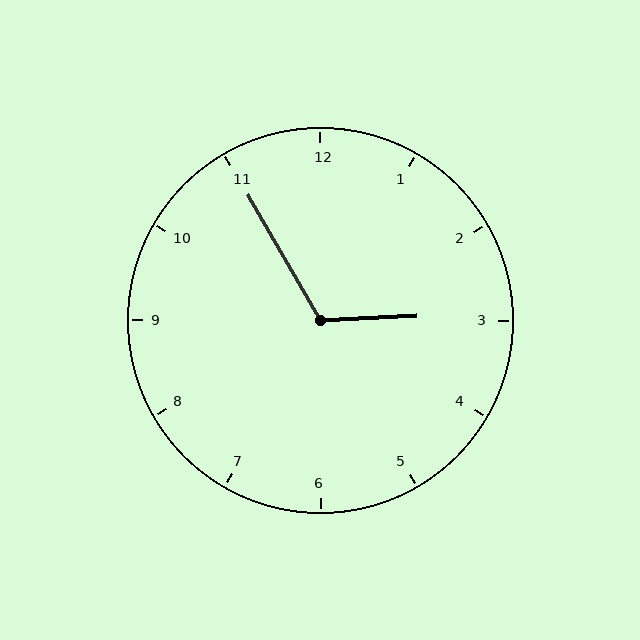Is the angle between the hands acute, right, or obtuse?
It is obtuse.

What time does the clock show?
2:55.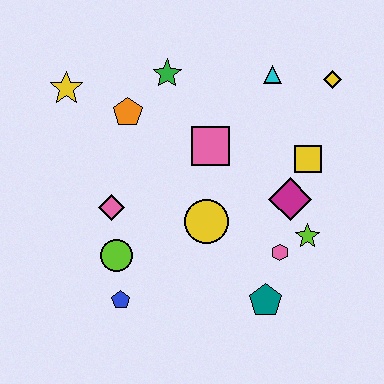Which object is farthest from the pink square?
The blue pentagon is farthest from the pink square.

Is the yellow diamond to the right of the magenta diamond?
Yes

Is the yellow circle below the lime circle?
No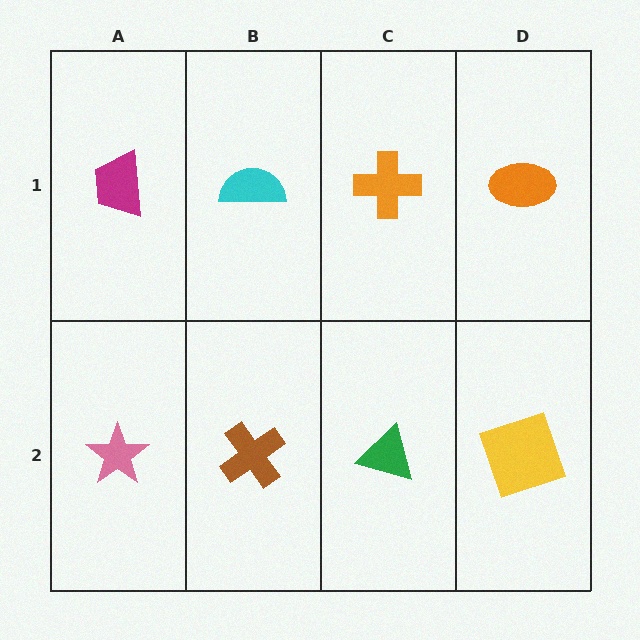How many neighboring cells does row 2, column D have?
2.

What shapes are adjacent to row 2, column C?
An orange cross (row 1, column C), a brown cross (row 2, column B), a yellow square (row 2, column D).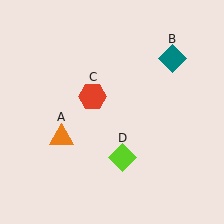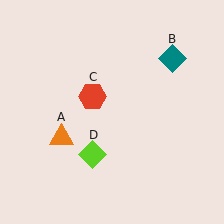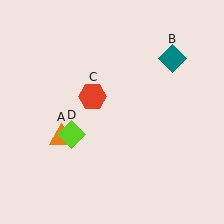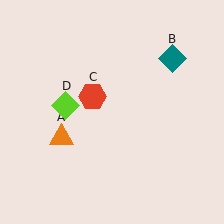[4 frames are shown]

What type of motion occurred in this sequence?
The lime diamond (object D) rotated clockwise around the center of the scene.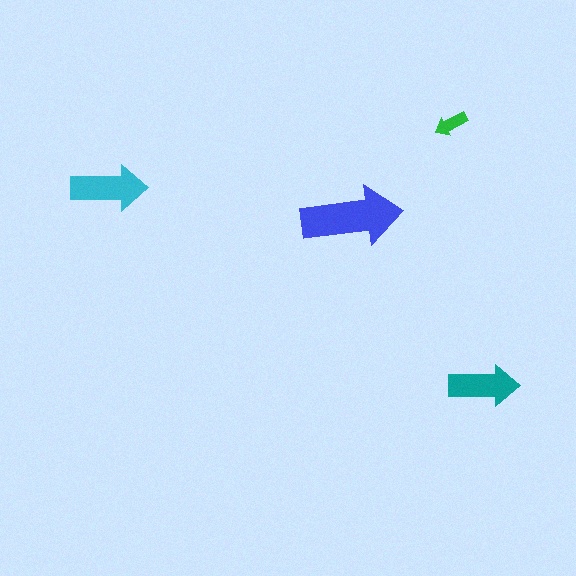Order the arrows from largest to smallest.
the blue one, the cyan one, the teal one, the green one.